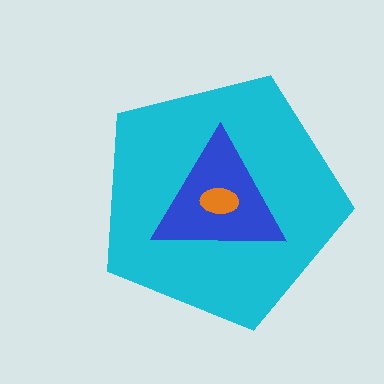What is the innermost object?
The orange ellipse.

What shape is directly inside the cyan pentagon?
The blue triangle.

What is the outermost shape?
The cyan pentagon.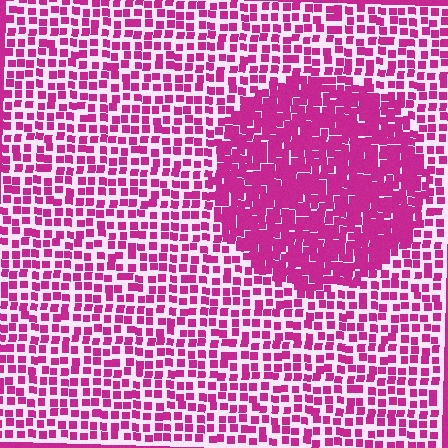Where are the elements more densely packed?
The elements are more densely packed inside the circle boundary.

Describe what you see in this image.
The image contains small magenta elements arranged at two different densities. A circle-shaped region is visible where the elements are more densely packed than the surrounding area.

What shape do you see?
I see a circle.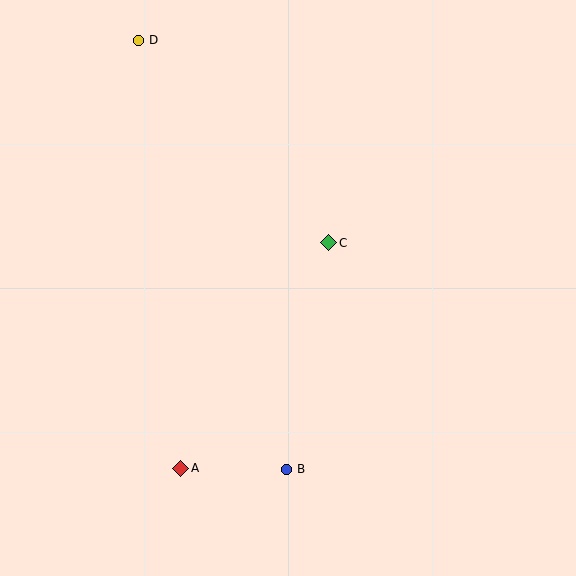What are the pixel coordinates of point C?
Point C is at (329, 243).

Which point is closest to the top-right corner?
Point C is closest to the top-right corner.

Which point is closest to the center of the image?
Point C at (329, 243) is closest to the center.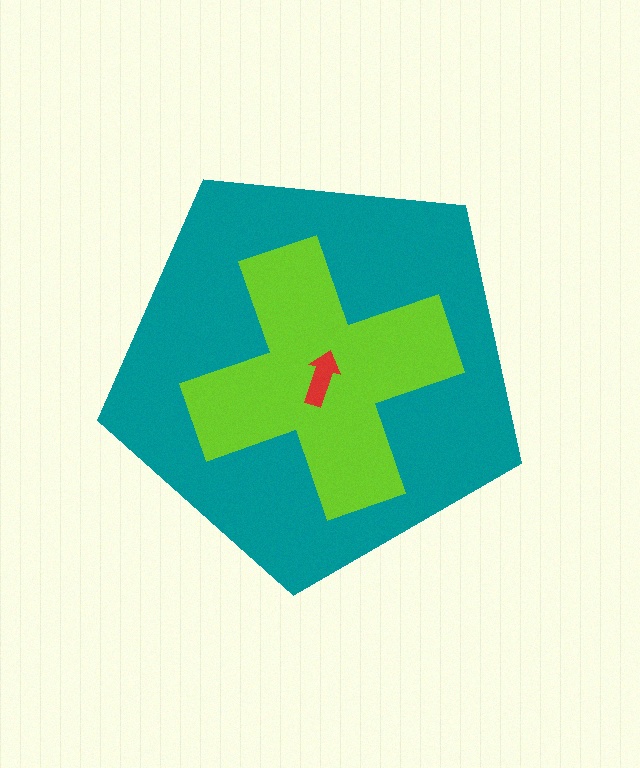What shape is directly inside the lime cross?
The red arrow.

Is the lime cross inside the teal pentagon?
Yes.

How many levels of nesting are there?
3.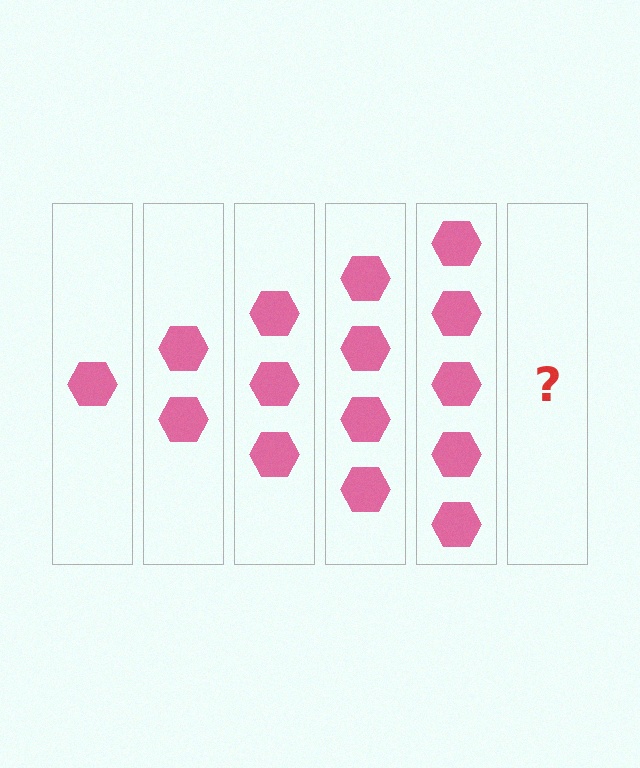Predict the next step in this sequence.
The next step is 6 hexagons.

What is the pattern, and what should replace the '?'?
The pattern is that each step adds one more hexagon. The '?' should be 6 hexagons.